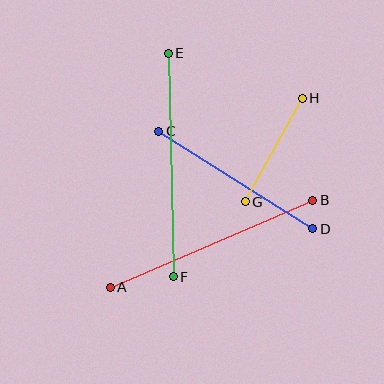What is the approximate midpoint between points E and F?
The midpoint is at approximately (171, 165) pixels.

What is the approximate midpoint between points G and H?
The midpoint is at approximately (274, 150) pixels.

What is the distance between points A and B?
The distance is approximately 221 pixels.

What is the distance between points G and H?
The distance is approximately 118 pixels.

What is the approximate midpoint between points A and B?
The midpoint is at approximately (211, 244) pixels.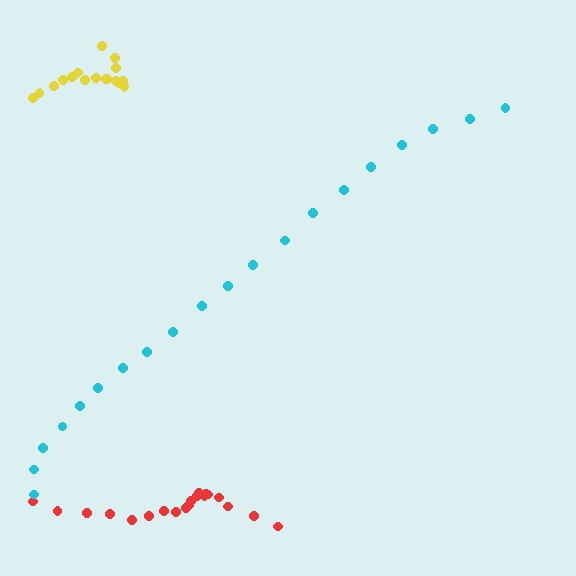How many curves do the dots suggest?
There are 3 distinct paths.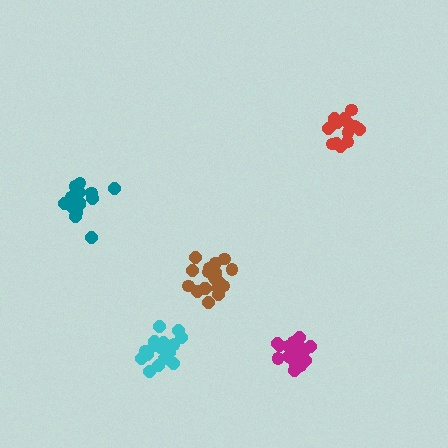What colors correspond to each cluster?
The clusters are colored: teal, red, magenta, cyan, brown.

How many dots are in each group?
Group 1: 14 dots, Group 2: 14 dots, Group 3: 19 dots, Group 4: 17 dots, Group 5: 20 dots (84 total).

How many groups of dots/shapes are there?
There are 5 groups.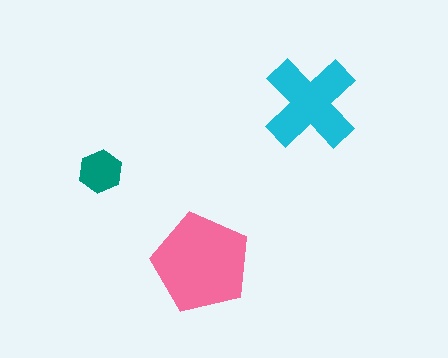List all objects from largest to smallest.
The pink pentagon, the cyan cross, the teal hexagon.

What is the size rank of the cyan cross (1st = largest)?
2nd.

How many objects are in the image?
There are 3 objects in the image.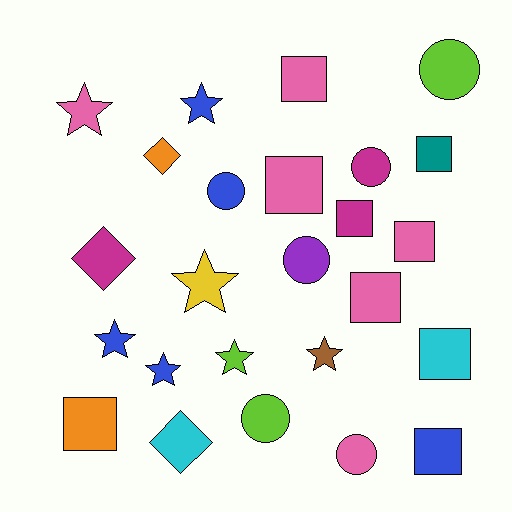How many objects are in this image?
There are 25 objects.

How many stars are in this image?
There are 7 stars.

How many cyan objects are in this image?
There are 2 cyan objects.